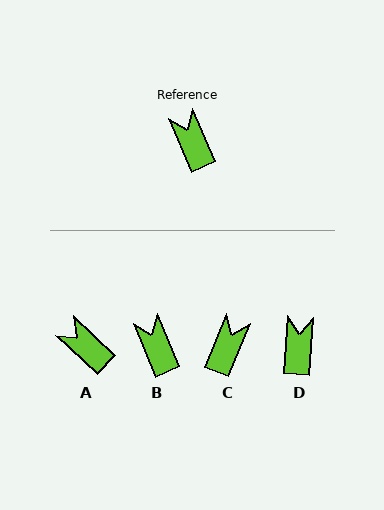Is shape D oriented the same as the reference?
No, it is off by about 27 degrees.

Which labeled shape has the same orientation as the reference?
B.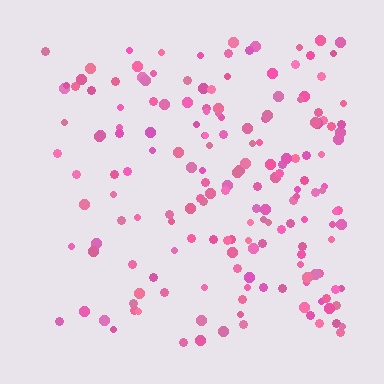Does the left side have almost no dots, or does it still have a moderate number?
Still a moderate number, just noticeably fewer than the right.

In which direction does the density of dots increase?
From left to right, with the right side densest.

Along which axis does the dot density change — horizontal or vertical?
Horizontal.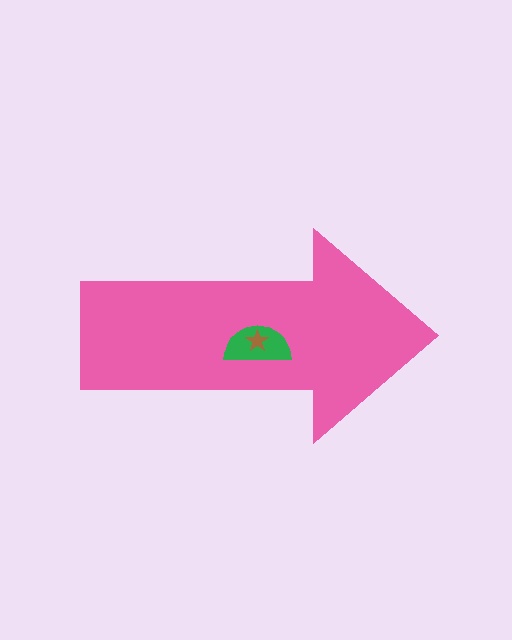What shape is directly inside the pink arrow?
The green semicircle.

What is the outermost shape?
The pink arrow.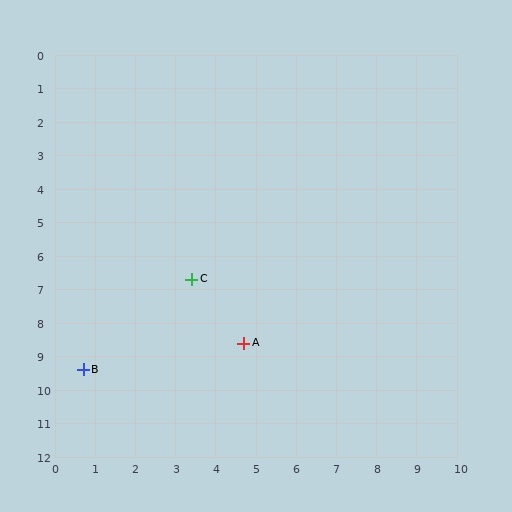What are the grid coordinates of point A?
Point A is at approximately (4.7, 8.6).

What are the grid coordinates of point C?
Point C is at approximately (3.4, 6.7).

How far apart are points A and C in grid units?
Points A and C are about 2.3 grid units apart.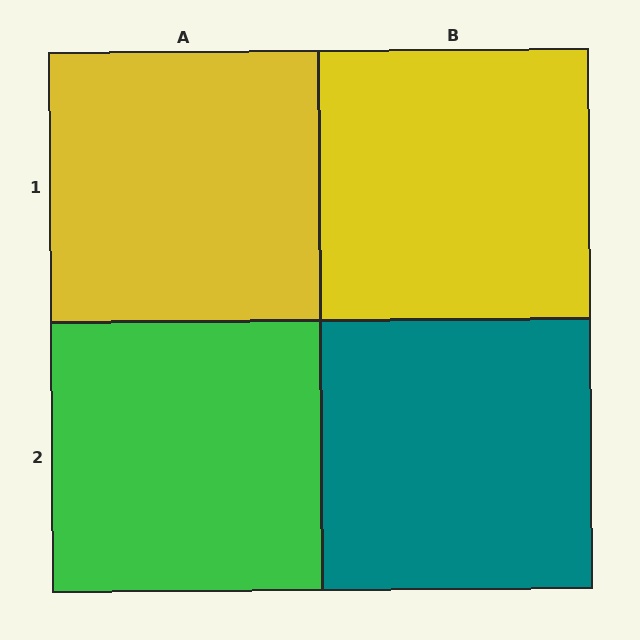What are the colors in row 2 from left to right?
Green, teal.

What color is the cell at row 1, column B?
Yellow.